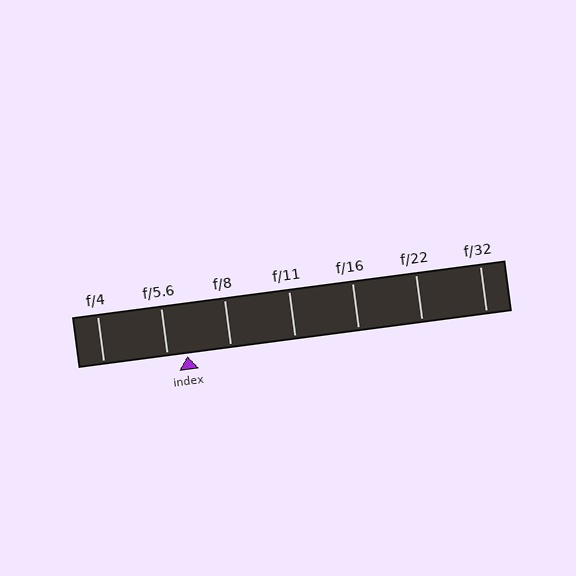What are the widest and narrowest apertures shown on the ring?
The widest aperture shown is f/4 and the narrowest is f/32.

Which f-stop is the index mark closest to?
The index mark is closest to f/5.6.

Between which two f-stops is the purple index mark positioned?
The index mark is between f/5.6 and f/8.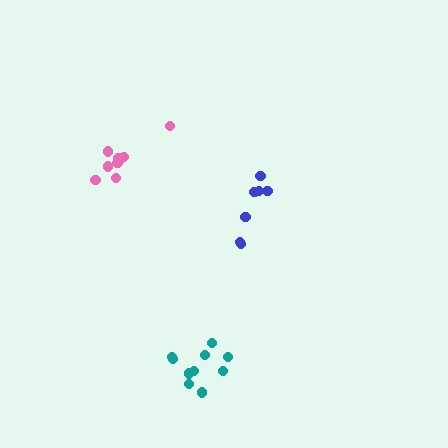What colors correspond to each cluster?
The clusters are colored: blue, pink, teal.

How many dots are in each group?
Group 1: 7 dots, Group 2: 9 dots, Group 3: 10 dots (26 total).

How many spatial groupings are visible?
There are 3 spatial groupings.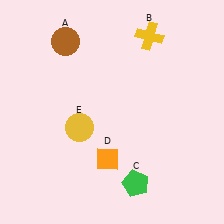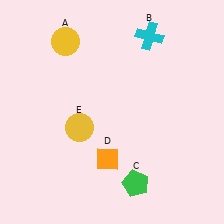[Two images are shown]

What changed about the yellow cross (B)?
In Image 1, B is yellow. In Image 2, it changed to cyan.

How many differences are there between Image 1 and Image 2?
There are 2 differences between the two images.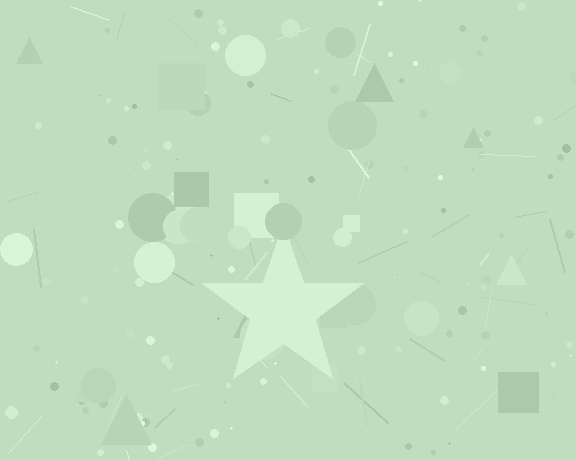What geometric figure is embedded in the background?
A star is embedded in the background.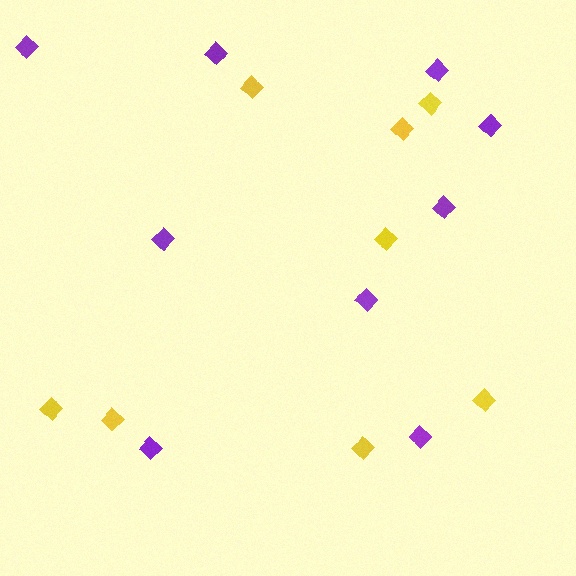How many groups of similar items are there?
There are 2 groups: one group of yellow diamonds (8) and one group of purple diamonds (9).